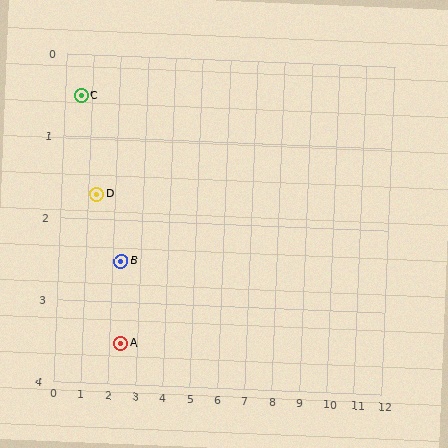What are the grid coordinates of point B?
Point B is at approximately (2.3, 2.5).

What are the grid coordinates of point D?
Point D is at approximately (1.3, 1.7).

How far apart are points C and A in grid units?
Points C and A are about 3.5 grid units apart.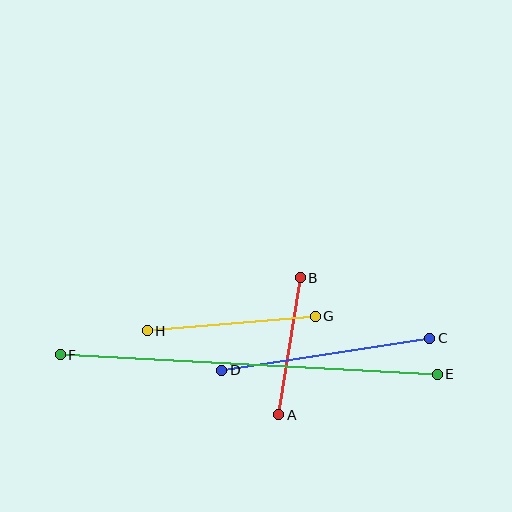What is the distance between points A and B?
The distance is approximately 139 pixels.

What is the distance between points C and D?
The distance is approximately 211 pixels.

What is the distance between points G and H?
The distance is approximately 169 pixels.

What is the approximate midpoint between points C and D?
The midpoint is at approximately (326, 354) pixels.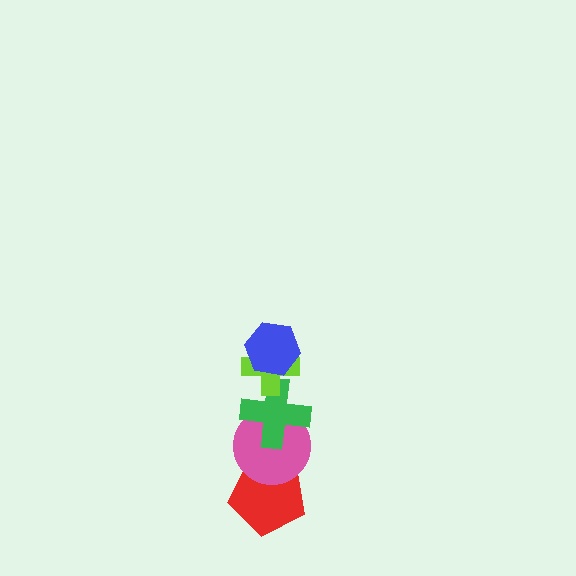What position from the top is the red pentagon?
The red pentagon is 5th from the top.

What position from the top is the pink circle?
The pink circle is 4th from the top.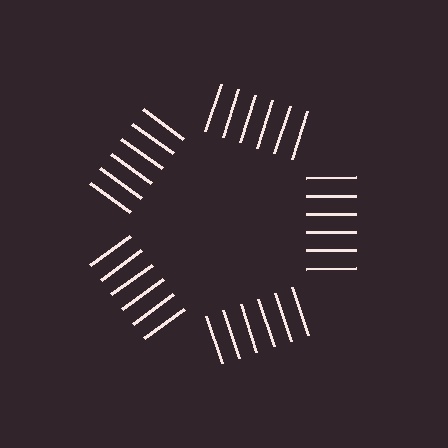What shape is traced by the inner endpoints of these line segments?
An illusory pentagon — the line segments terminate on its edges but no continuous stroke is drawn.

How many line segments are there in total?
30 — 6 along each of the 5 edges.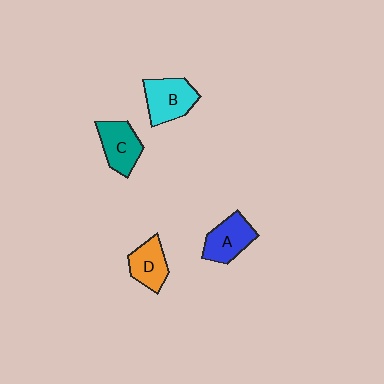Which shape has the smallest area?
Shape D (orange).